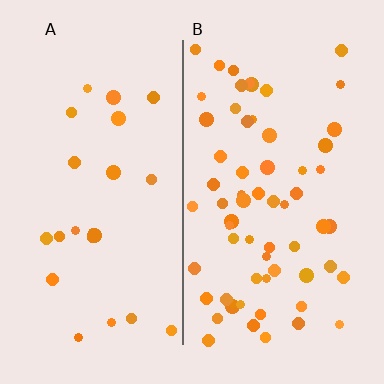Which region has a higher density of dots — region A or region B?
B (the right).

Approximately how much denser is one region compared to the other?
Approximately 2.8× — region B over region A.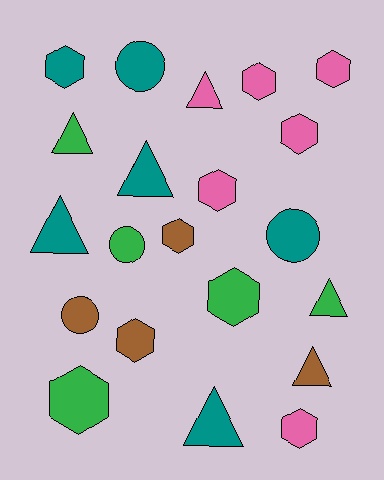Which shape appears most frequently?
Hexagon, with 10 objects.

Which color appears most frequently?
Teal, with 6 objects.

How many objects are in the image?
There are 21 objects.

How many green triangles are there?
There are 2 green triangles.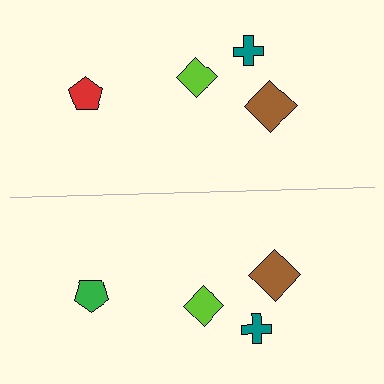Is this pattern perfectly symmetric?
No, the pattern is not perfectly symmetric. The green pentagon on the bottom side breaks the symmetry — its mirror counterpart is red.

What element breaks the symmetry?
The green pentagon on the bottom side breaks the symmetry — its mirror counterpart is red.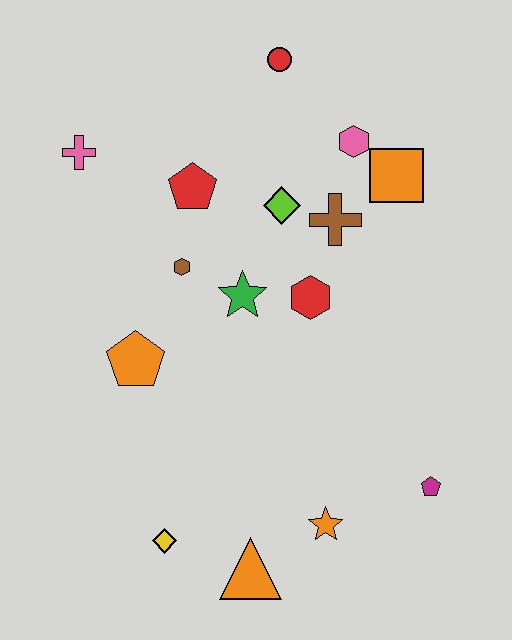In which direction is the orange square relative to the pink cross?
The orange square is to the right of the pink cross.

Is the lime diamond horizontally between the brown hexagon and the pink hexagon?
Yes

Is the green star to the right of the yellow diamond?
Yes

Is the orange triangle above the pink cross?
No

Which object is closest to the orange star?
The orange triangle is closest to the orange star.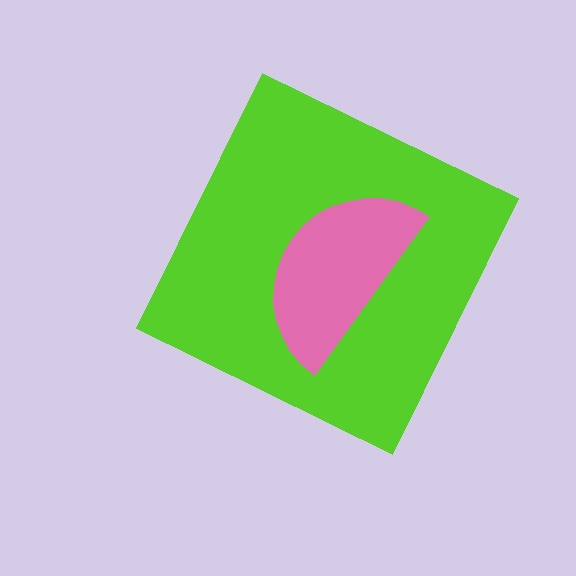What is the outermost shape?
The lime diamond.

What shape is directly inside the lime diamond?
The pink semicircle.